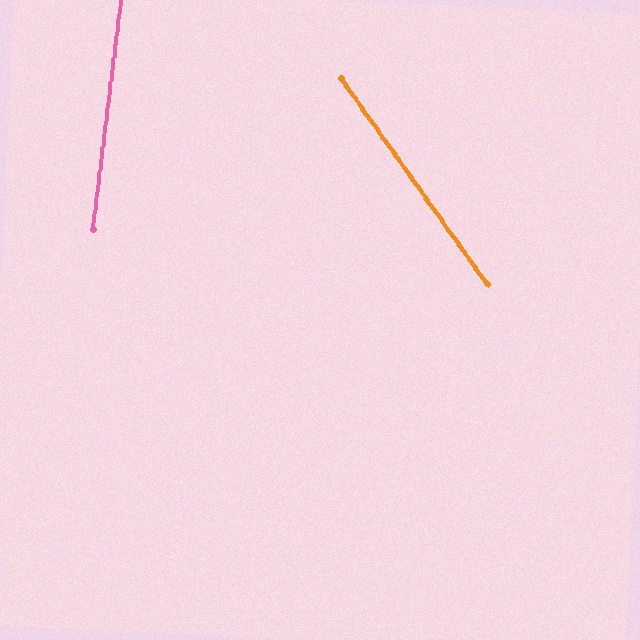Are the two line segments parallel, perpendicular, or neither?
Neither parallel nor perpendicular — they differ by about 42°.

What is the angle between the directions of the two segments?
Approximately 42 degrees.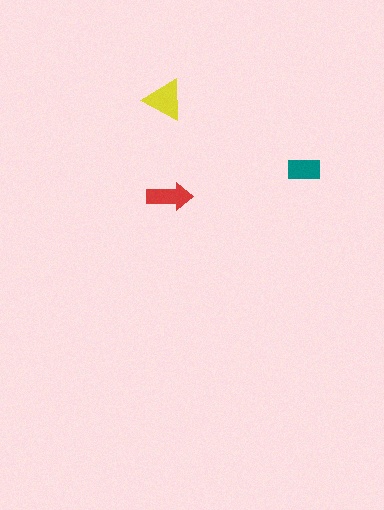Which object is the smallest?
The teal rectangle.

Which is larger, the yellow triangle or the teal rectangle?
The yellow triangle.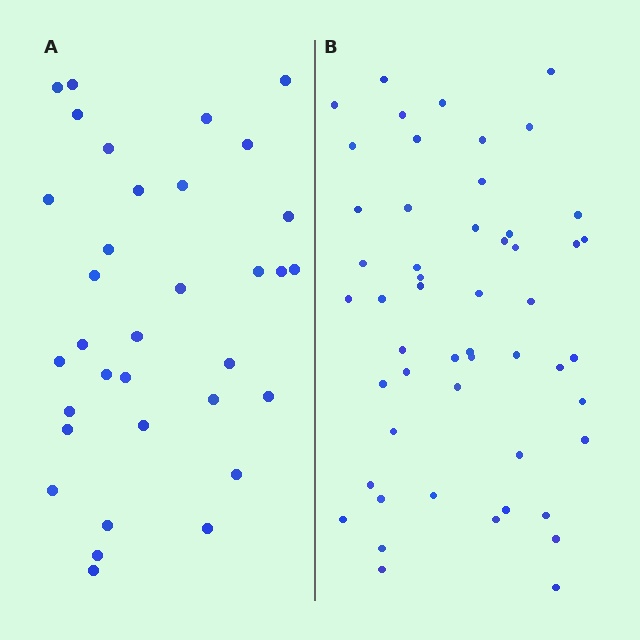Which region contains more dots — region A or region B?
Region B (the right region) has more dots.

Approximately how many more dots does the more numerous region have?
Region B has approximately 20 more dots than region A.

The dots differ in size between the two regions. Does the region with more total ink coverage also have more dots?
No. Region A has more total ink coverage because its dots are larger, but region B actually contains more individual dots. Total area can be misleading — the number of items is what matters here.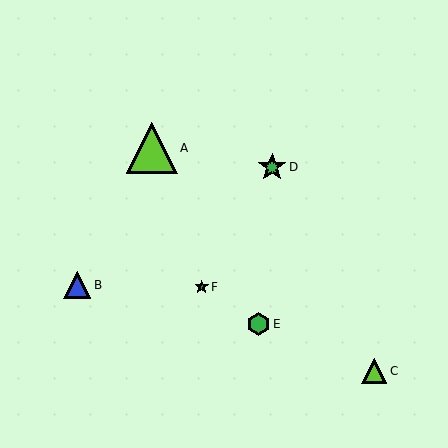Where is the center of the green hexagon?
The center of the green hexagon is at (259, 324).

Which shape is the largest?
The lime triangle (labeled A) is the largest.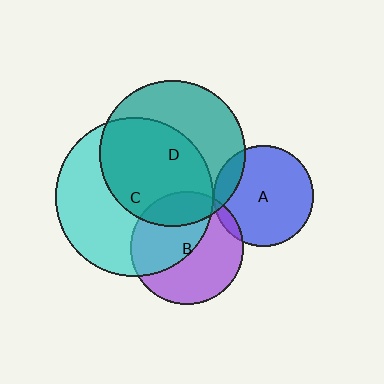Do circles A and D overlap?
Yes.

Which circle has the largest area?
Circle C (cyan).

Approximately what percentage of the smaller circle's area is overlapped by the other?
Approximately 15%.